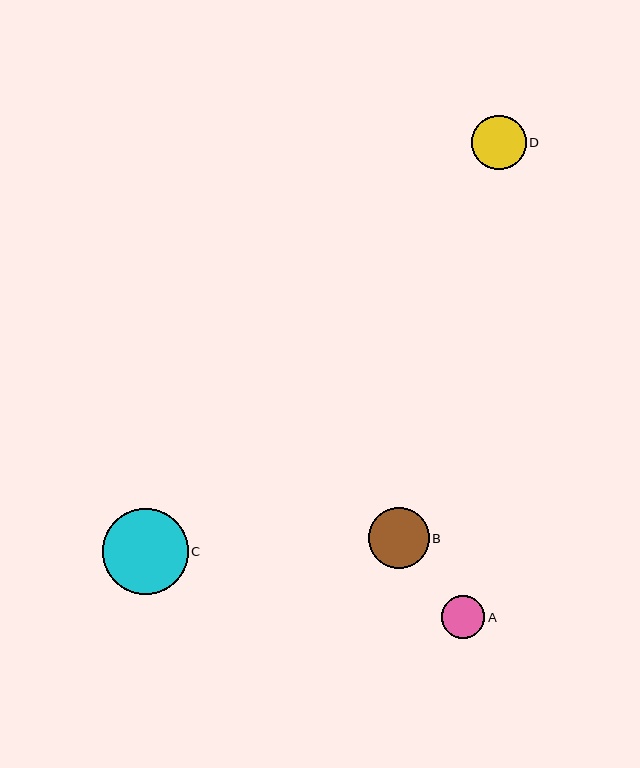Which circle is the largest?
Circle C is the largest with a size of approximately 86 pixels.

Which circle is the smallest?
Circle A is the smallest with a size of approximately 43 pixels.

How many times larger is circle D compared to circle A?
Circle D is approximately 1.3 times the size of circle A.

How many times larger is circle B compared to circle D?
Circle B is approximately 1.1 times the size of circle D.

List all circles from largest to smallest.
From largest to smallest: C, B, D, A.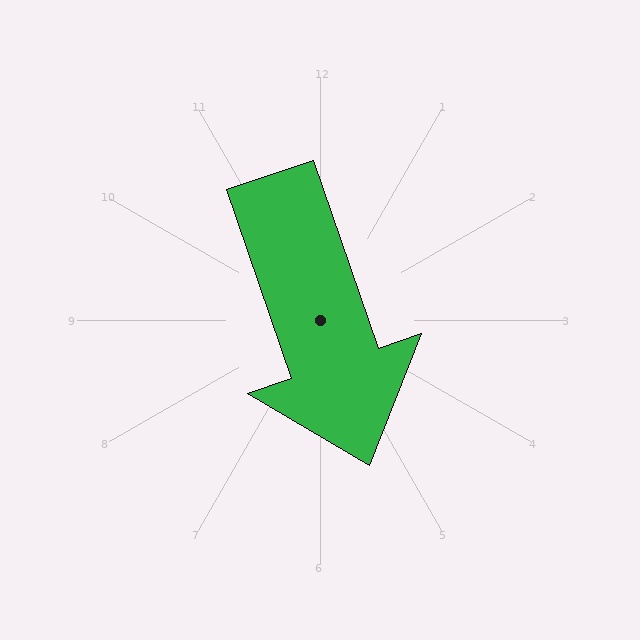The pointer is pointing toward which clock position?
Roughly 5 o'clock.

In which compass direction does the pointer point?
South.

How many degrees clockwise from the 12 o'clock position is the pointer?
Approximately 161 degrees.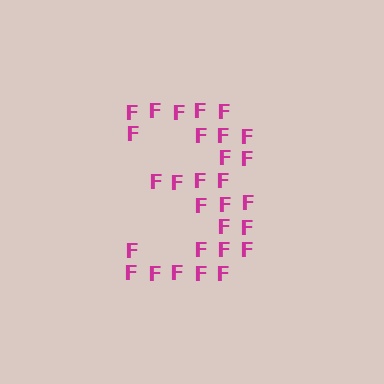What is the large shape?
The large shape is the digit 3.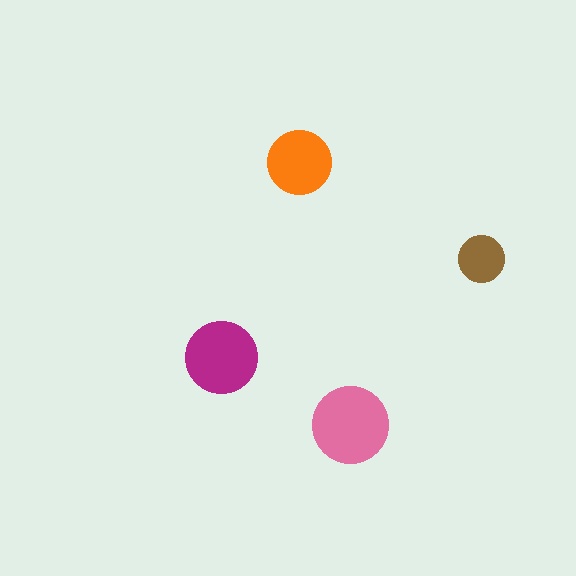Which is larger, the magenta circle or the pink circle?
The pink one.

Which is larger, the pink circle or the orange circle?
The pink one.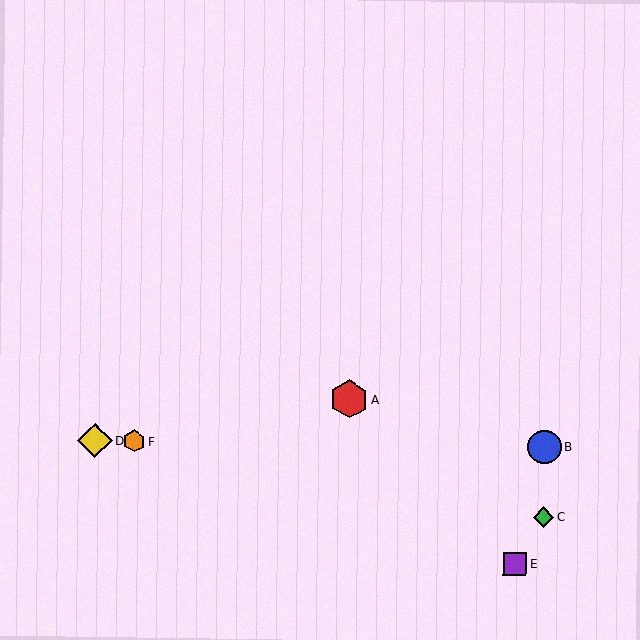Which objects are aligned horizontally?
Objects B, D, F are aligned horizontally.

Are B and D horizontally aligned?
Yes, both are at y≈447.